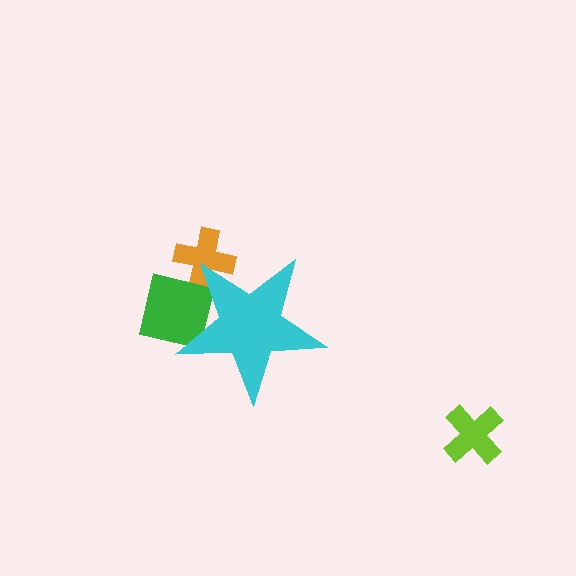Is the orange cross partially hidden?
Yes, the orange cross is partially hidden behind the cyan star.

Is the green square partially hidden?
Yes, the green square is partially hidden behind the cyan star.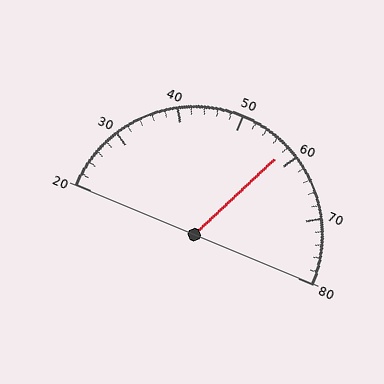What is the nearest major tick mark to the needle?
The nearest major tick mark is 60.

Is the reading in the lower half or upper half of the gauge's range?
The reading is in the upper half of the range (20 to 80).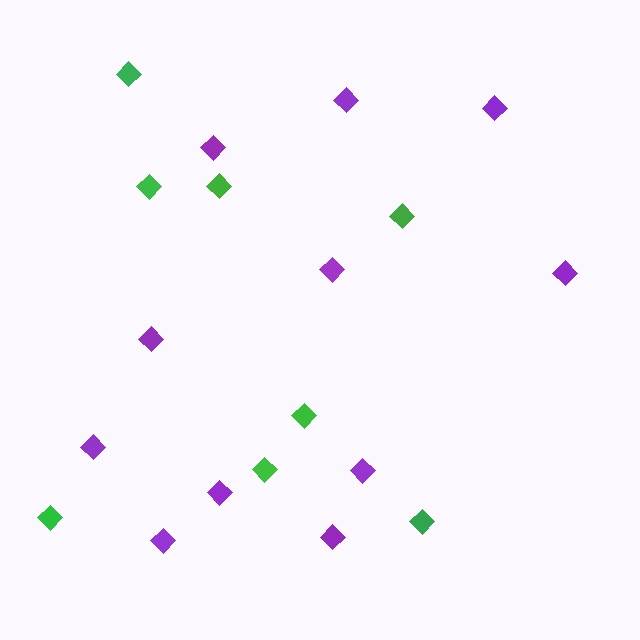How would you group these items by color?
There are 2 groups: one group of green diamonds (8) and one group of purple diamonds (11).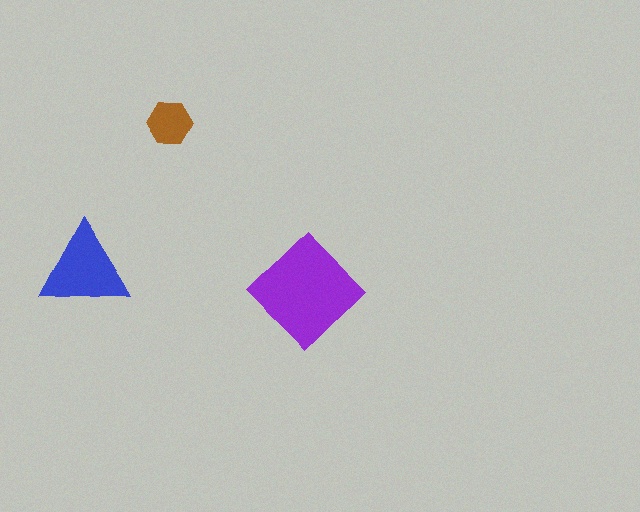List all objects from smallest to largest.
The brown hexagon, the blue triangle, the purple diamond.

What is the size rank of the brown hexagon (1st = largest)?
3rd.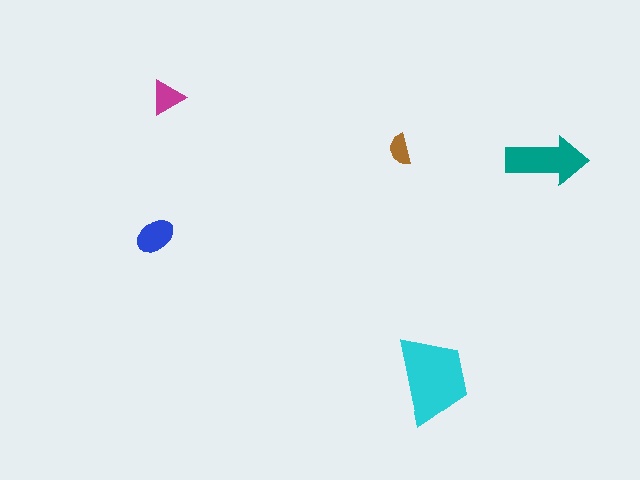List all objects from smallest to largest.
The brown semicircle, the magenta triangle, the blue ellipse, the teal arrow, the cyan trapezoid.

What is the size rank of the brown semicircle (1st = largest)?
5th.